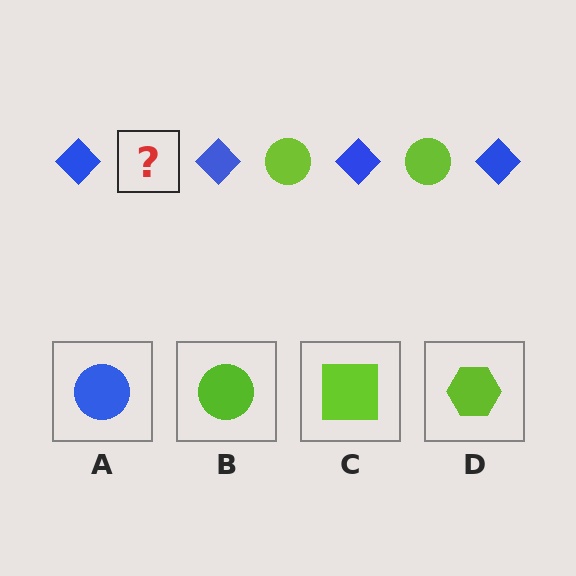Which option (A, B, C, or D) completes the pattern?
B.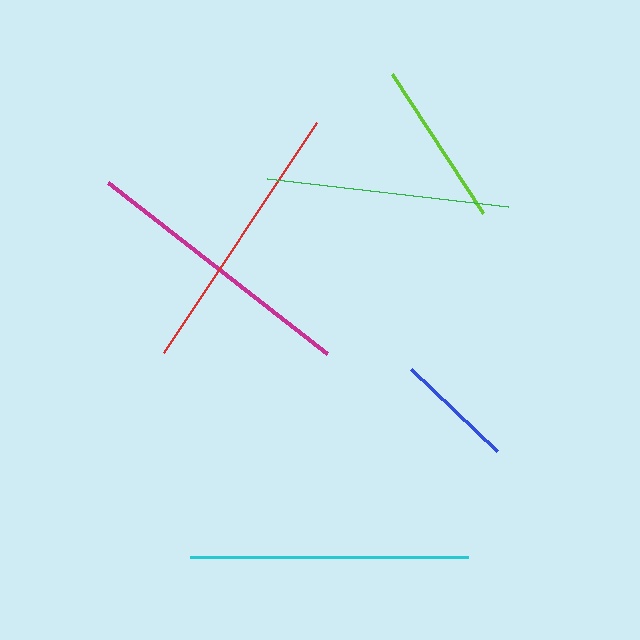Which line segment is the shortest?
The blue line is the shortest at approximately 119 pixels.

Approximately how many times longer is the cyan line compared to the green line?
The cyan line is approximately 1.1 times the length of the green line.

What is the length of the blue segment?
The blue segment is approximately 119 pixels long.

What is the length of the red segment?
The red segment is approximately 276 pixels long.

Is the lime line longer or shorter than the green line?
The green line is longer than the lime line.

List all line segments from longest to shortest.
From longest to shortest: magenta, cyan, red, green, lime, blue.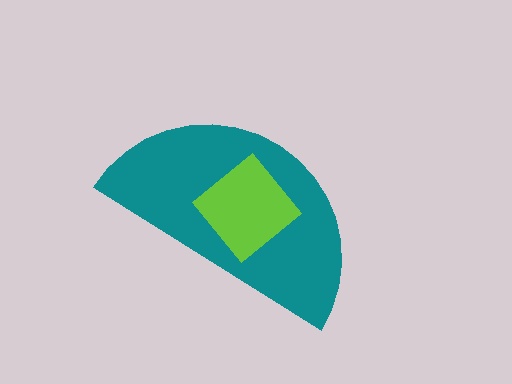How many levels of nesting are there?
2.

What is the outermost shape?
The teal semicircle.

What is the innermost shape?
The lime diamond.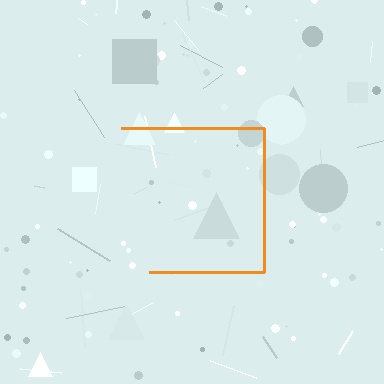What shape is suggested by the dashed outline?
The dashed outline suggests a square.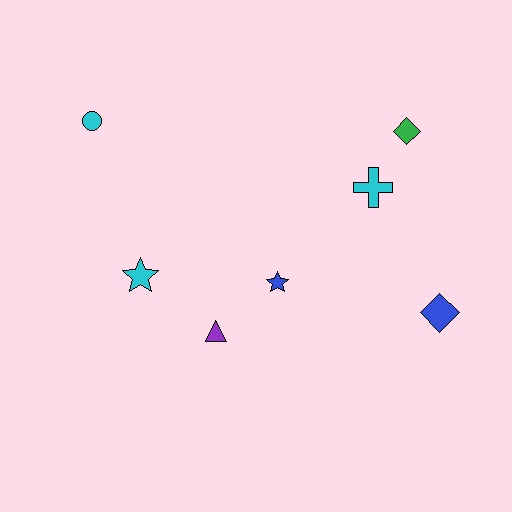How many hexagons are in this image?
There are no hexagons.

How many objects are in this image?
There are 7 objects.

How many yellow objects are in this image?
There are no yellow objects.